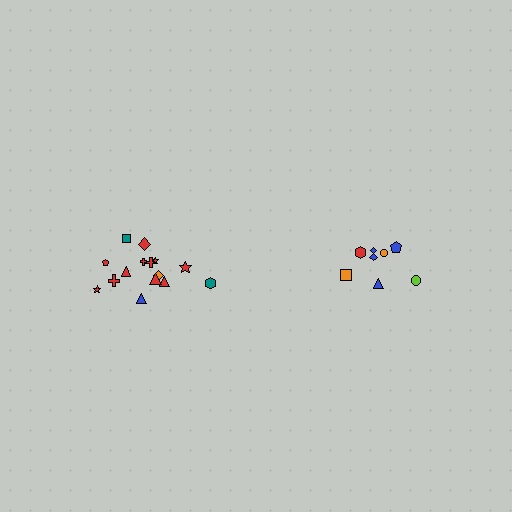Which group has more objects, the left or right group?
The left group.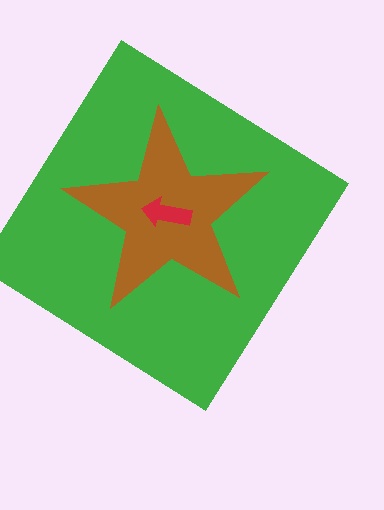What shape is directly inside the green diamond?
The brown star.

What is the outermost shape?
The green diamond.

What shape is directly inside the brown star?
The red arrow.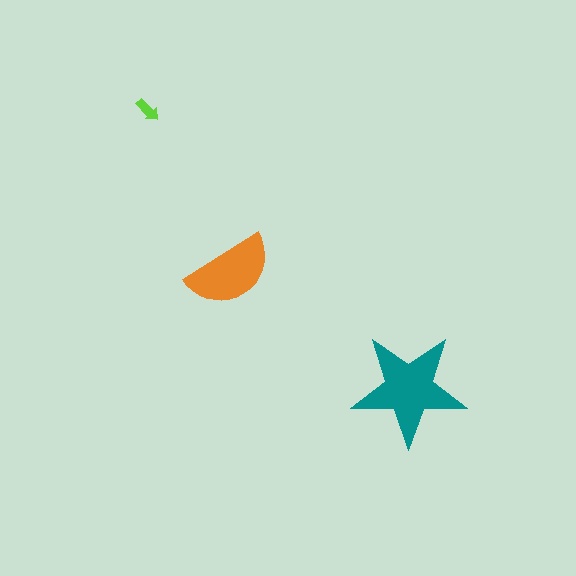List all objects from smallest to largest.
The lime arrow, the orange semicircle, the teal star.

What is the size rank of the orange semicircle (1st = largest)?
2nd.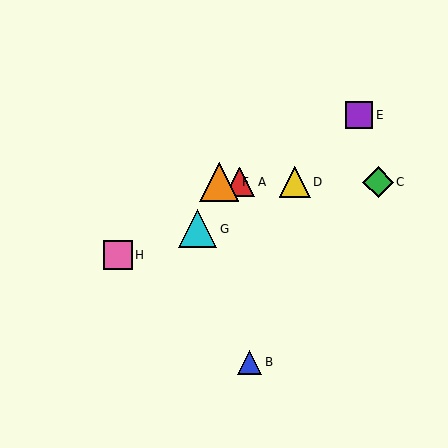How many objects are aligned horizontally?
4 objects (A, C, D, F) are aligned horizontally.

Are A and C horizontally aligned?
Yes, both are at y≈182.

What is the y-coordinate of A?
Object A is at y≈182.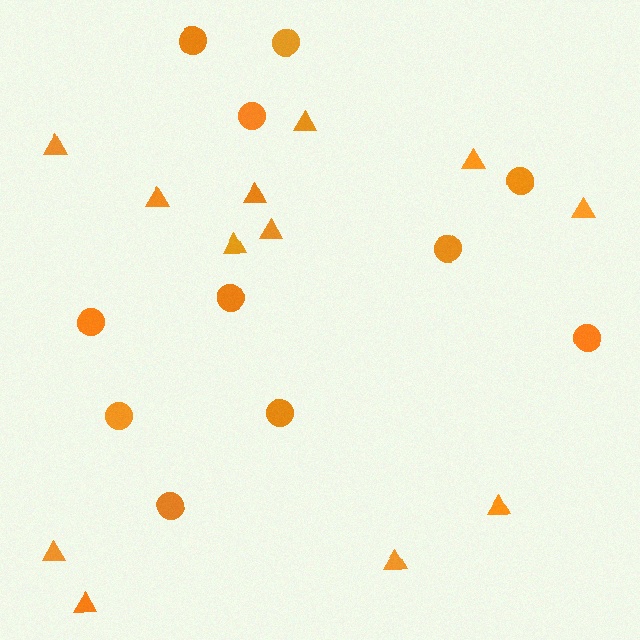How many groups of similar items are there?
There are 2 groups: one group of circles (11) and one group of triangles (12).